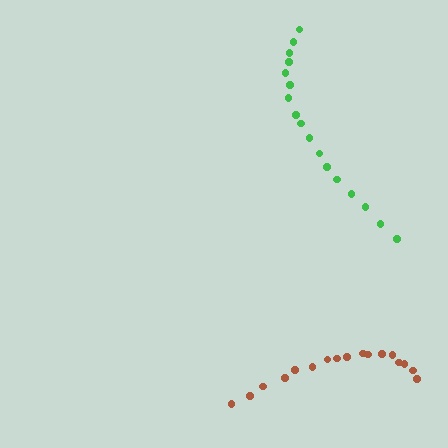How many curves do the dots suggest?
There are 2 distinct paths.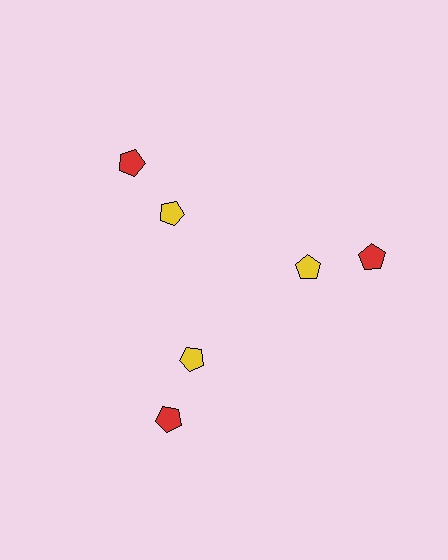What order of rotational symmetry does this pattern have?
This pattern has 3-fold rotational symmetry.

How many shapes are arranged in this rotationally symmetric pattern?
There are 6 shapes, arranged in 3 groups of 2.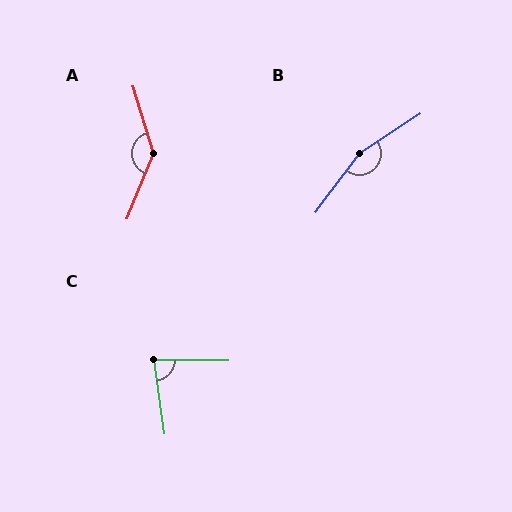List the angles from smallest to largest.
C (82°), A (141°), B (160°).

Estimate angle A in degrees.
Approximately 141 degrees.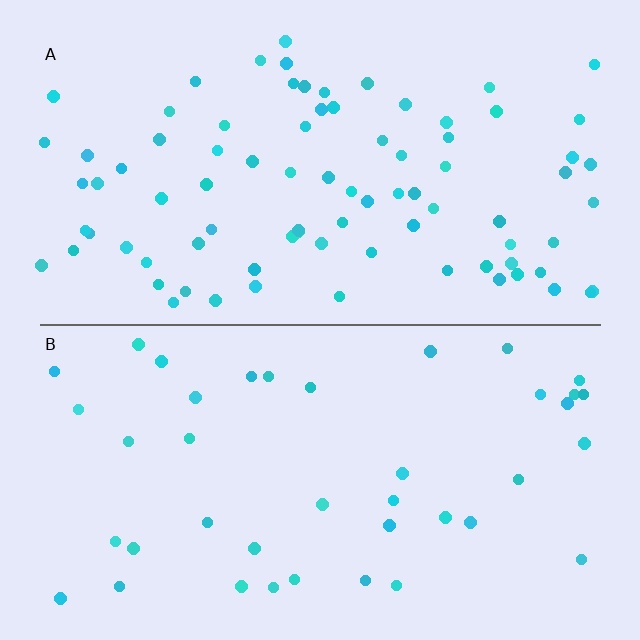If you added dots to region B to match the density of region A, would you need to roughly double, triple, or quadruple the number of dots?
Approximately double.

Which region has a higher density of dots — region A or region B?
A (the top).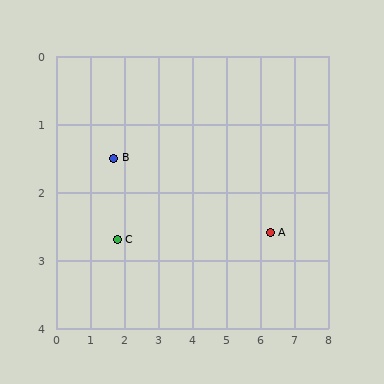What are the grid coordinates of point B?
Point B is at approximately (1.7, 1.5).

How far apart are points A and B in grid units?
Points A and B are about 4.7 grid units apart.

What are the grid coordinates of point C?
Point C is at approximately (1.8, 2.7).